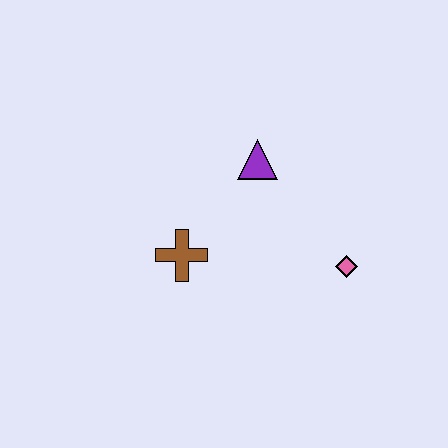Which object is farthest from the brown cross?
The pink diamond is farthest from the brown cross.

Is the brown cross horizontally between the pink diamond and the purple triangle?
No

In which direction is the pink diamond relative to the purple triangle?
The pink diamond is below the purple triangle.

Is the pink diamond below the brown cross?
Yes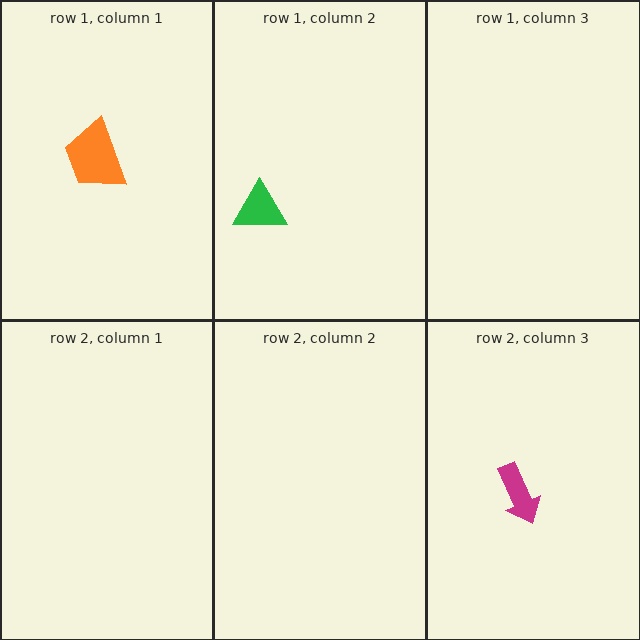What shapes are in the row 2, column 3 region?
The magenta arrow.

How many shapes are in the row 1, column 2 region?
1.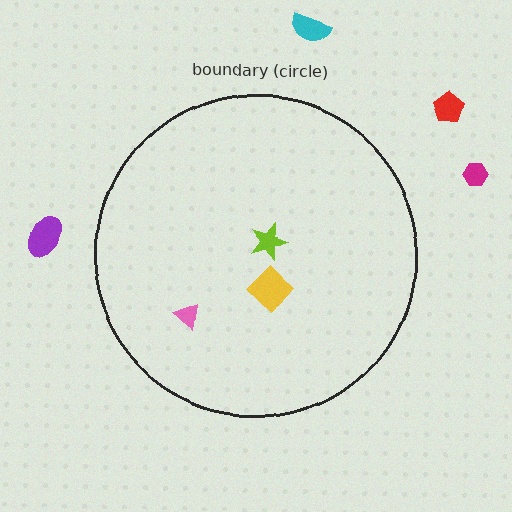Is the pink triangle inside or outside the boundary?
Inside.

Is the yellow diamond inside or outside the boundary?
Inside.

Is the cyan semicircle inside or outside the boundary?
Outside.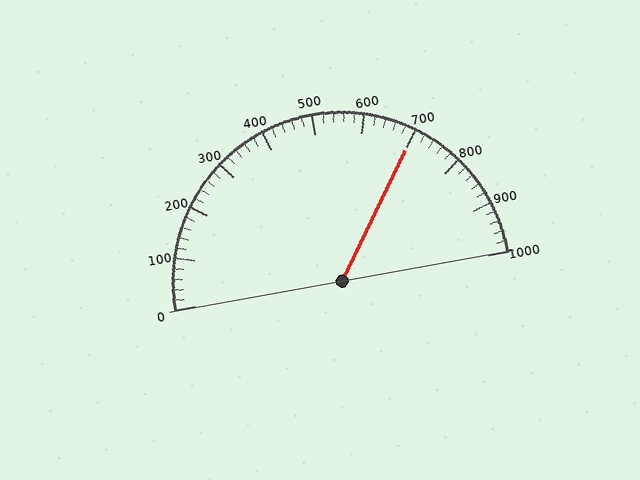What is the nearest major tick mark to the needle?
The nearest major tick mark is 700.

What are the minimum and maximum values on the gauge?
The gauge ranges from 0 to 1000.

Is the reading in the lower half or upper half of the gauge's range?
The reading is in the upper half of the range (0 to 1000).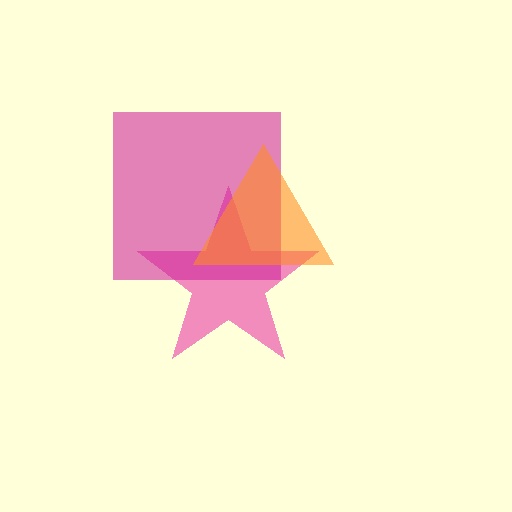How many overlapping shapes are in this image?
There are 3 overlapping shapes in the image.